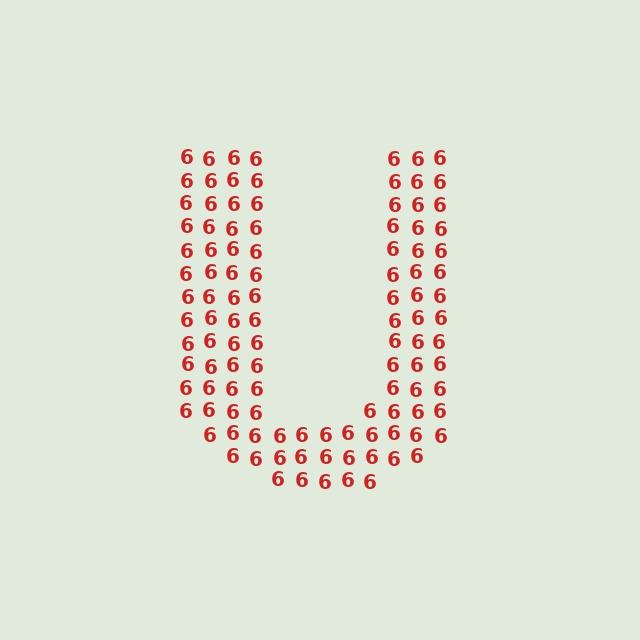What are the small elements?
The small elements are digit 6's.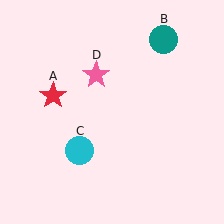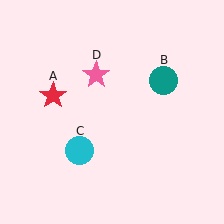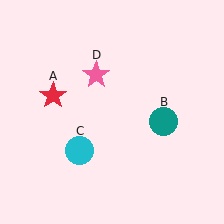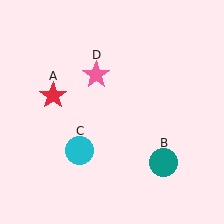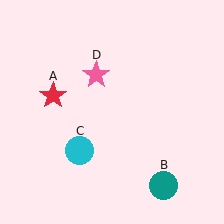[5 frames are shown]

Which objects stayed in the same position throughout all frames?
Red star (object A) and cyan circle (object C) and pink star (object D) remained stationary.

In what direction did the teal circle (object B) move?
The teal circle (object B) moved down.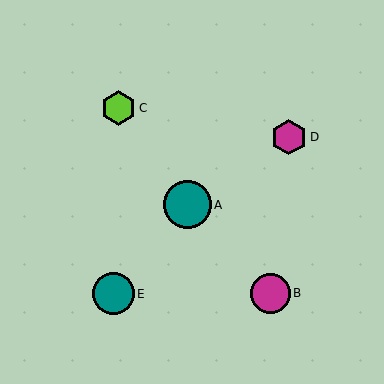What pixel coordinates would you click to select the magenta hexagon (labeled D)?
Click at (289, 137) to select the magenta hexagon D.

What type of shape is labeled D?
Shape D is a magenta hexagon.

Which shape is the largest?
The teal circle (labeled A) is the largest.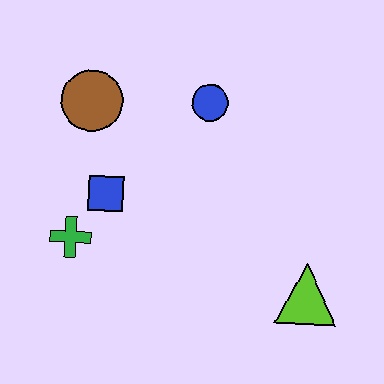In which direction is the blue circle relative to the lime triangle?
The blue circle is above the lime triangle.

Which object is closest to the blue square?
The green cross is closest to the blue square.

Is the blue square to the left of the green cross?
No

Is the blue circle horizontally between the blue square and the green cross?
No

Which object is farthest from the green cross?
The lime triangle is farthest from the green cross.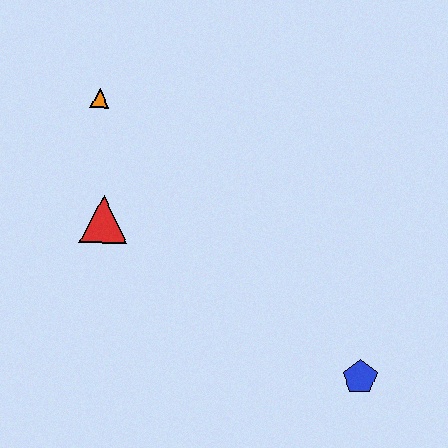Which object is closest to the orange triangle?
The red triangle is closest to the orange triangle.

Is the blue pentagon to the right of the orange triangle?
Yes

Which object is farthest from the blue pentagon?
The orange triangle is farthest from the blue pentagon.